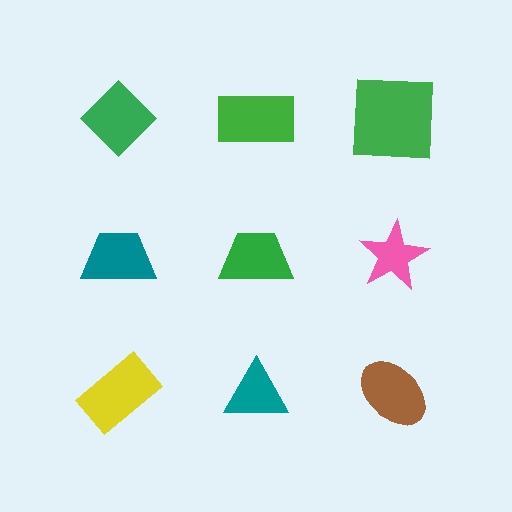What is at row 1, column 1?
A green diamond.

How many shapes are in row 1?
3 shapes.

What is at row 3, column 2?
A teal triangle.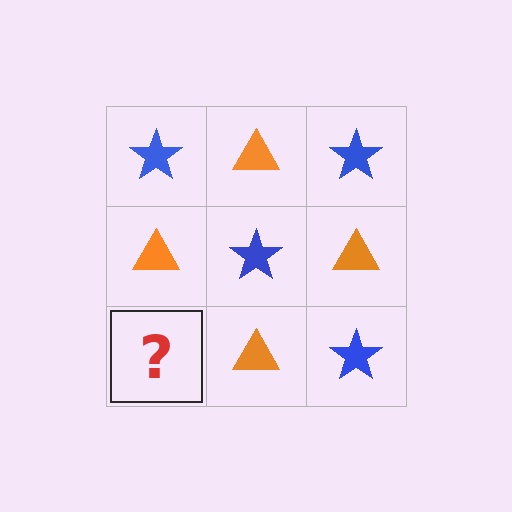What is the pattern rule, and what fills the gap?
The rule is that it alternates blue star and orange triangle in a checkerboard pattern. The gap should be filled with a blue star.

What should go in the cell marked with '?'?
The missing cell should contain a blue star.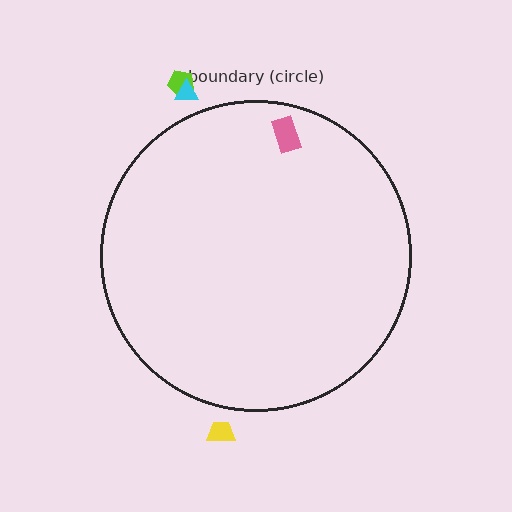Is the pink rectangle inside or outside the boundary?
Inside.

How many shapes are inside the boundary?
1 inside, 3 outside.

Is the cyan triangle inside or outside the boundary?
Outside.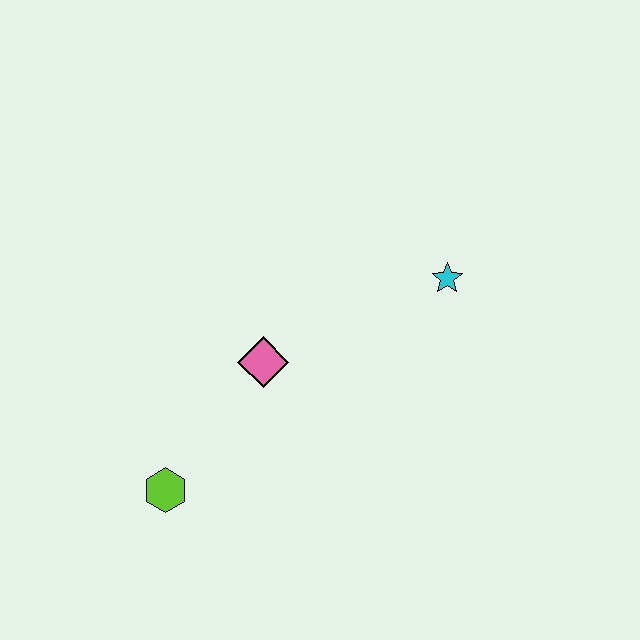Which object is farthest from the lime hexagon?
The cyan star is farthest from the lime hexagon.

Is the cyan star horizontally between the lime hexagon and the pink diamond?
No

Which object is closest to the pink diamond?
The lime hexagon is closest to the pink diamond.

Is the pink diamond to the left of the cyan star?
Yes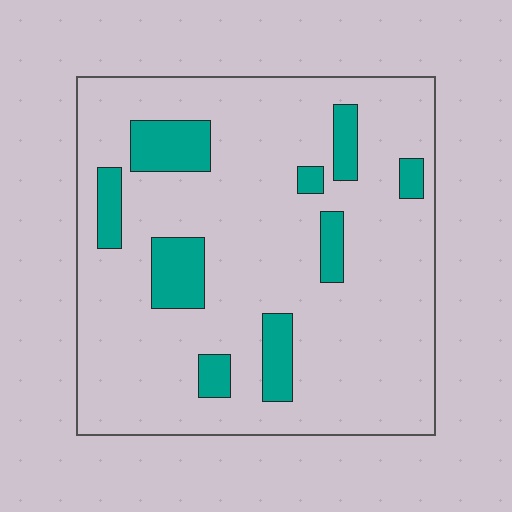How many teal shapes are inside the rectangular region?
9.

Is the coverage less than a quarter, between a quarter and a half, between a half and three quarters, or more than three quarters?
Less than a quarter.